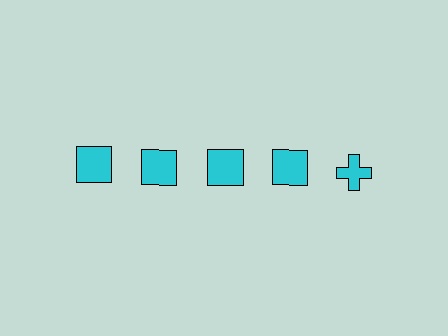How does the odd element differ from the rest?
It has a different shape: cross instead of square.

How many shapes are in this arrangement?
There are 5 shapes arranged in a grid pattern.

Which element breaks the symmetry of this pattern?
The cyan cross in the top row, rightmost column breaks the symmetry. All other shapes are cyan squares.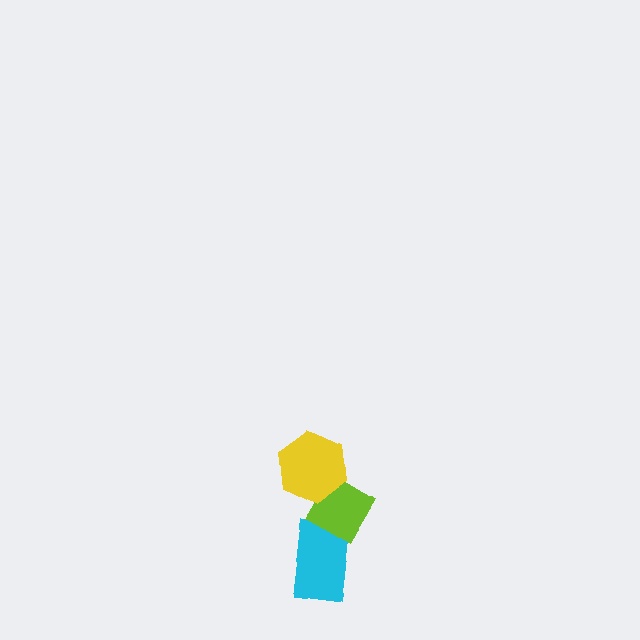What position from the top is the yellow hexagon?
The yellow hexagon is 1st from the top.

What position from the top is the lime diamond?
The lime diamond is 2nd from the top.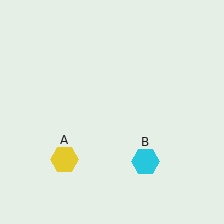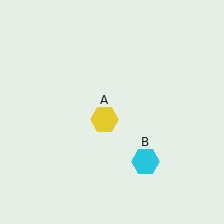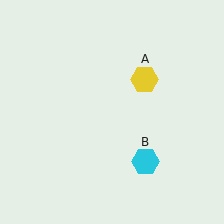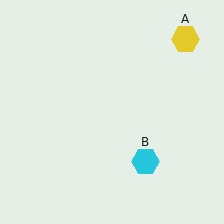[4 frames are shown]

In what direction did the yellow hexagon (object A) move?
The yellow hexagon (object A) moved up and to the right.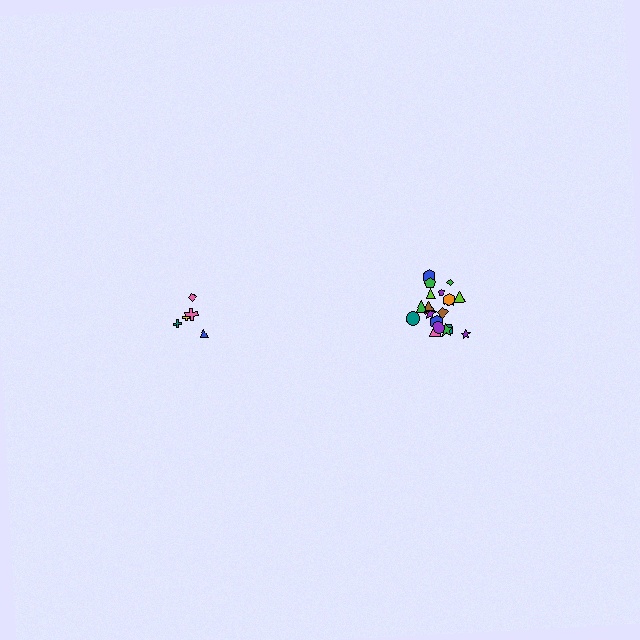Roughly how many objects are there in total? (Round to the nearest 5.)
Roughly 25 objects in total.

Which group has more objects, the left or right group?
The right group.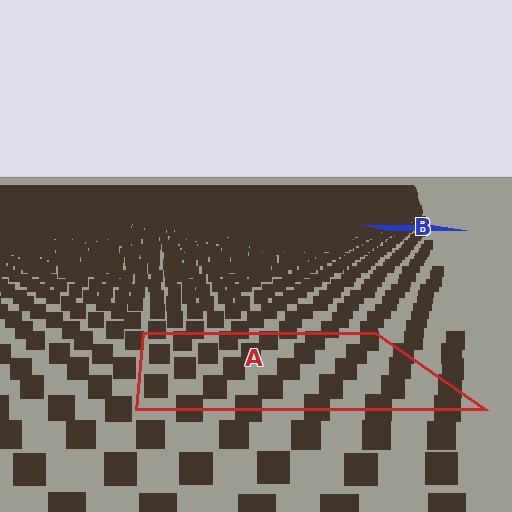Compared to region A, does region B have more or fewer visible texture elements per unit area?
Region B has more texture elements per unit area — they are packed more densely because it is farther away.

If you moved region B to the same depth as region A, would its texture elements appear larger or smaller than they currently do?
They would appear larger. At a closer depth, the same texture elements are projected at a bigger on-screen size.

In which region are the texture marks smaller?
The texture marks are smaller in region B, because it is farther away.